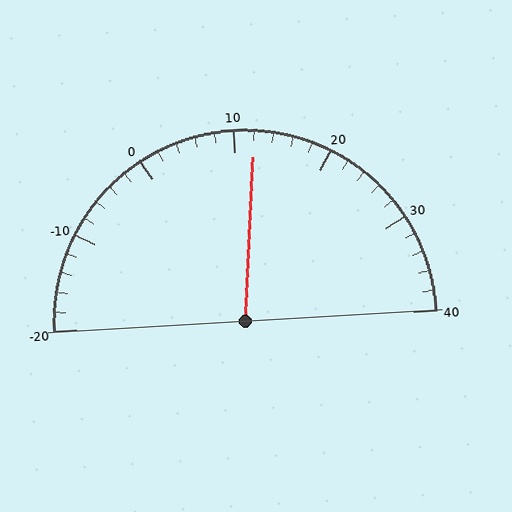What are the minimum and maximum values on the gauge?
The gauge ranges from -20 to 40.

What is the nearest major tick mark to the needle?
The nearest major tick mark is 10.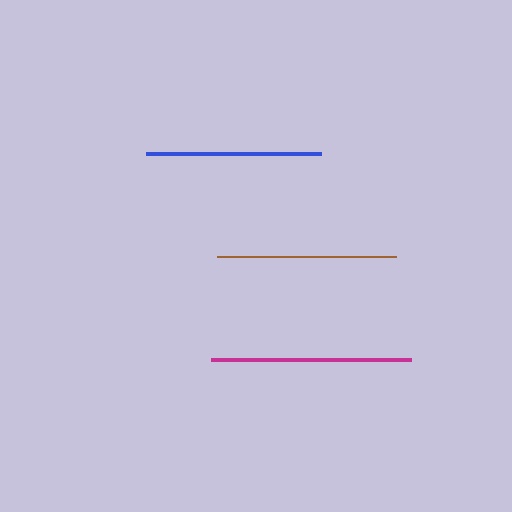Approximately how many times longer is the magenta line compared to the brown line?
The magenta line is approximately 1.1 times the length of the brown line.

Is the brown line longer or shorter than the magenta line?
The magenta line is longer than the brown line.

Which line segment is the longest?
The magenta line is the longest at approximately 200 pixels.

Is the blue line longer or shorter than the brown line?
The brown line is longer than the blue line.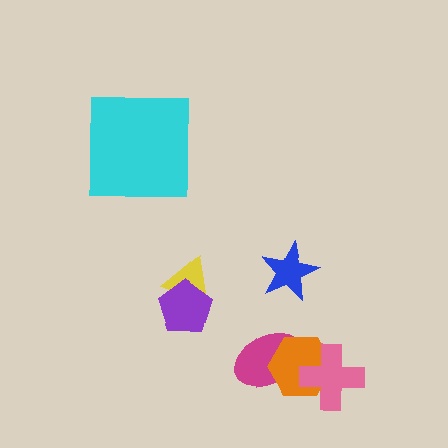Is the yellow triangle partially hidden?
Yes, it is partially covered by another shape.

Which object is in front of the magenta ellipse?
The orange hexagon is in front of the magenta ellipse.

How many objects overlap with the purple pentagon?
1 object overlaps with the purple pentagon.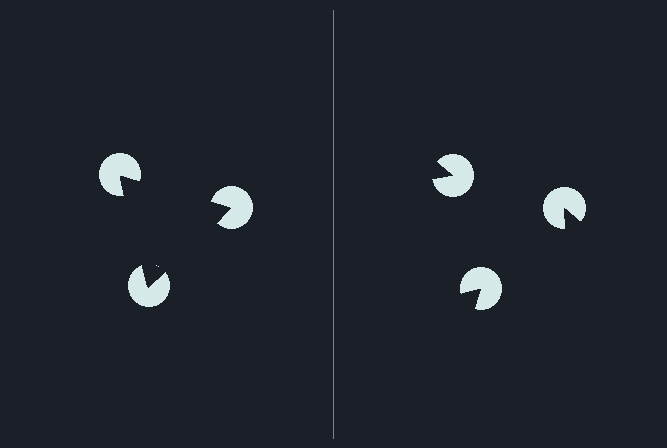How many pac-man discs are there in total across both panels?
6 — 3 on each side.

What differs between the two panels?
The pac-man discs are positioned identically on both sides; only the wedge orientations differ. On the left they align to a triangle; on the right they are misaligned.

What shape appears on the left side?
An illusory triangle.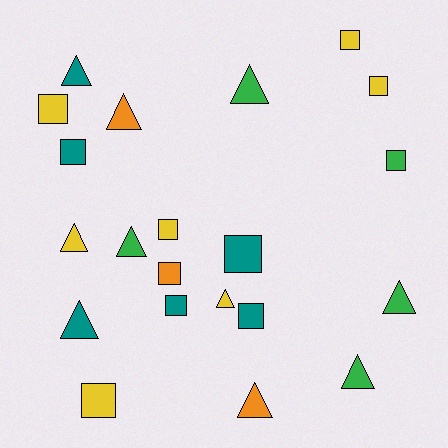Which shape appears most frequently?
Square, with 11 objects.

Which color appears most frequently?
Yellow, with 7 objects.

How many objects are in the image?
There are 21 objects.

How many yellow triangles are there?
There are 2 yellow triangles.